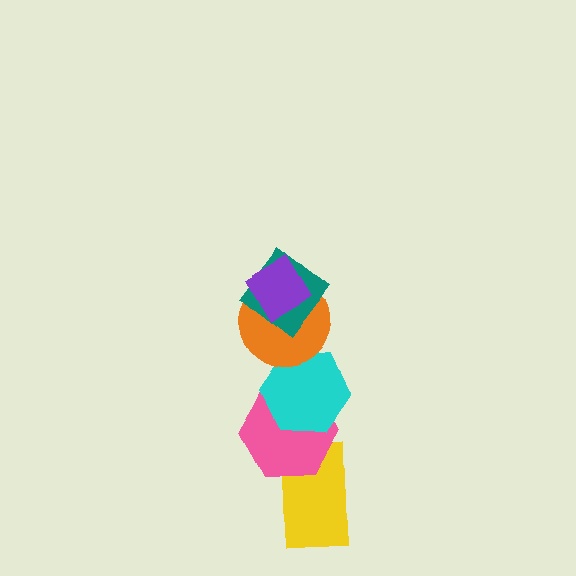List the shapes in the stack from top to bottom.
From top to bottom: the purple diamond, the teal diamond, the orange circle, the cyan hexagon, the pink hexagon, the yellow rectangle.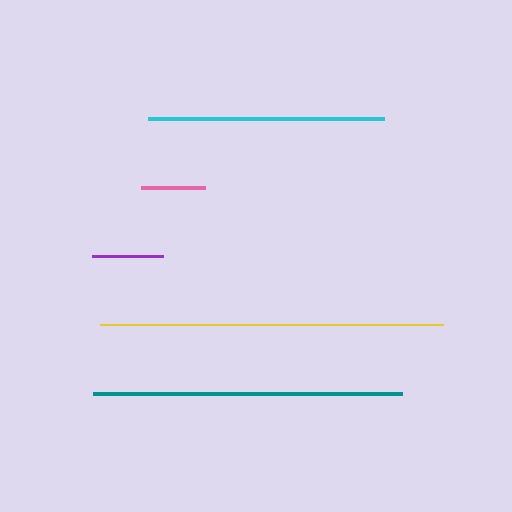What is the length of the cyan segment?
The cyan segment is approximately 236 pixels long.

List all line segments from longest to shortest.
From longest to shortest: yellow, teal, cyan, purple, pink.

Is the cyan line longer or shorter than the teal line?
The teal line is longer than the cyan line.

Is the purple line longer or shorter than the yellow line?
The yellow line is longer than the purple line.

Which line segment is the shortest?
The pink line is the shortest at approximately 64 pixels.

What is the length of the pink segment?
The pink segment is approximately 64 pixels long.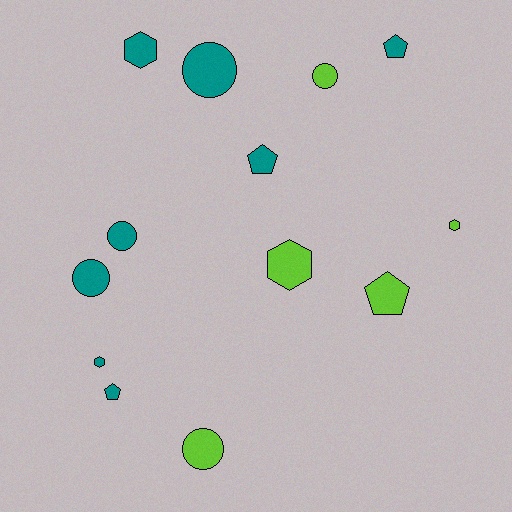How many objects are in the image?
There are 13 objects.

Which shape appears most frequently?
Circle, with 5 objects.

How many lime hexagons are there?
There are 2 lime hexagons.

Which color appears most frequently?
Teal, with 8 objects.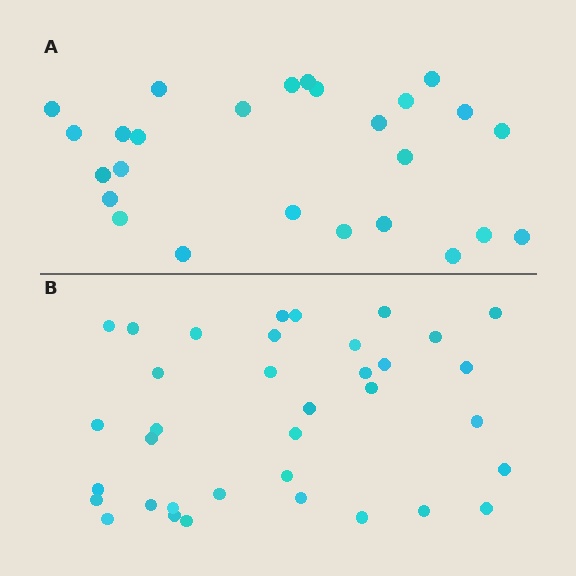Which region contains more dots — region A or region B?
Region B (the bottom region) has more dots.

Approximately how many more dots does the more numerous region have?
Region B has roughly 10 or so more dots than region A.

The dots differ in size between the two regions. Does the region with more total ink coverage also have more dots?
No. Region A has more total ink coverage because its dots are larger, but region B actually contains more individual dots. Total area can be misleading — the number of items is what matters here.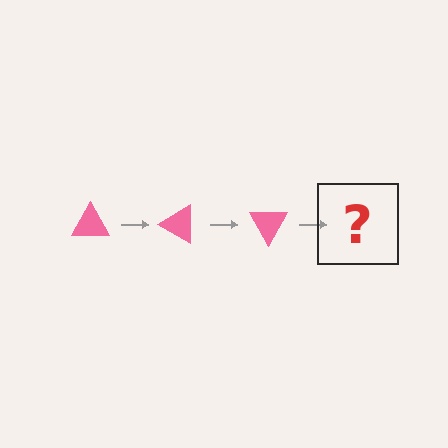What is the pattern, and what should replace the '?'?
The pattern is that the triangle rotates 30 degrees each step. The '?' should be a pink triangle rotated 90 degrees.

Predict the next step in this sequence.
The next step is a pink triangle rotated 90 degrees.